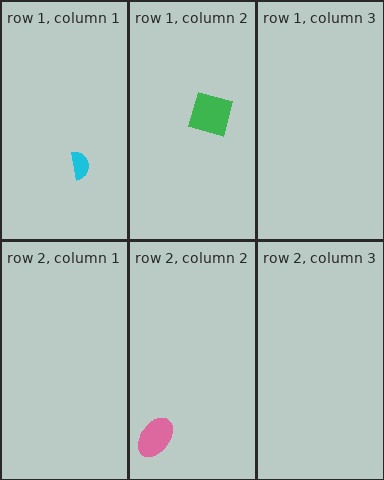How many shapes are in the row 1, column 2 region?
1.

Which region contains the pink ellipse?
The row 2, column 2 region.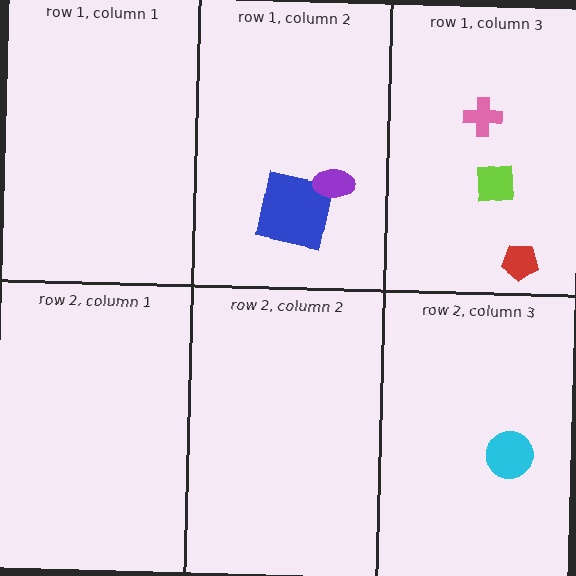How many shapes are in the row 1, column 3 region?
3.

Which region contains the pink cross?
The row 1, column 3 region.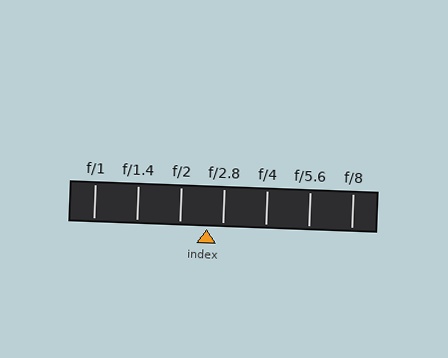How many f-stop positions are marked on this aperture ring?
There are 7 f-stop positions marked.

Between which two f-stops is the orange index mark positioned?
The index mark is between f/2 and f/2.8.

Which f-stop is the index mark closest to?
The index mark is closest to f/2.8.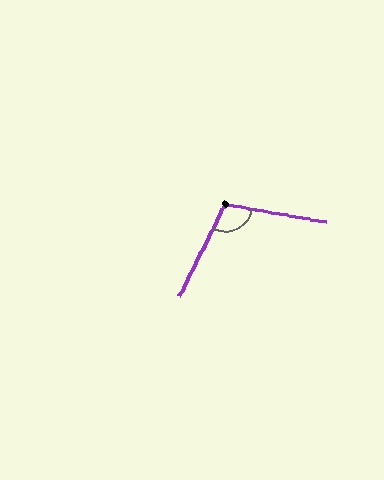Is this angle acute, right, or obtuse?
It is obtuse.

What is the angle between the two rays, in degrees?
Approximately 107 degrees.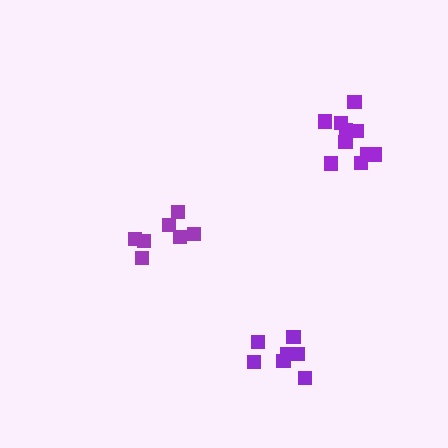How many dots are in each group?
Group 1: 7 dots, Group 2: 7 dots, Group 3: 11 dots (25 total).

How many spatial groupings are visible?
There are 3 spatial groupings.